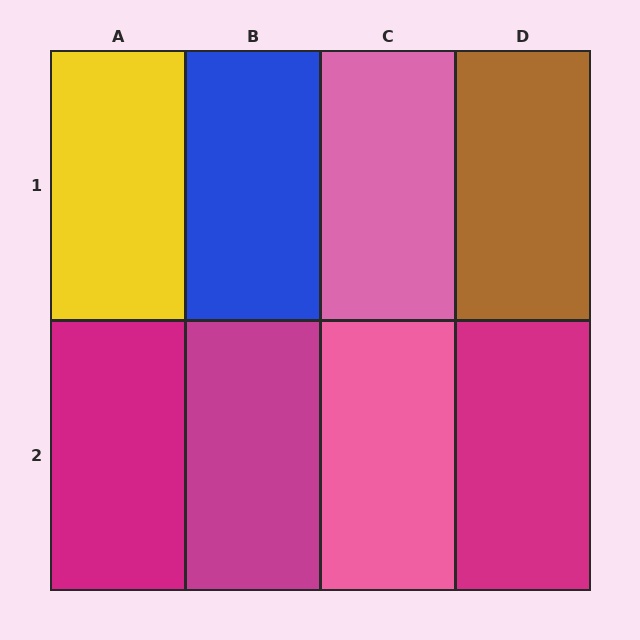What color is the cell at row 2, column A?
Magenta.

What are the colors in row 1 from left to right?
Yellow, blue, pink, brown.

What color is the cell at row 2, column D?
Magenta.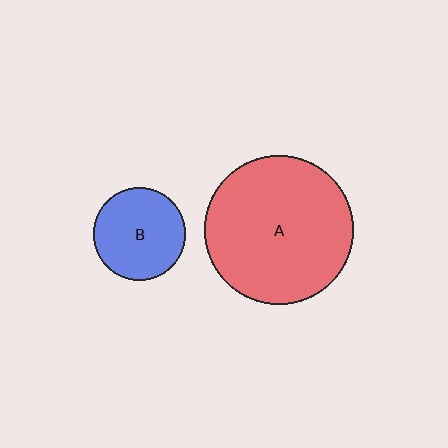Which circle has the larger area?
Circle A (red).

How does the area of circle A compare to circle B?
Approximately 2.6 times.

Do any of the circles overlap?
No, none of the circles overlap.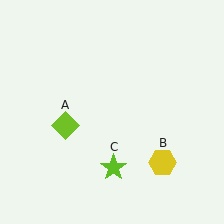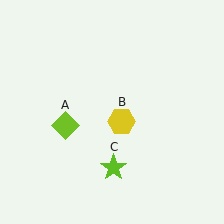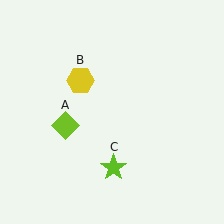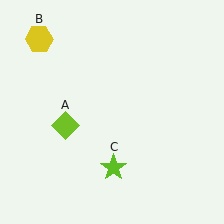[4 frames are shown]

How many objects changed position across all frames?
1 object changed position: yellow hexagon (object B).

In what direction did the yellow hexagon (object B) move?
The yellow hexagon (object B) moved up and to the left.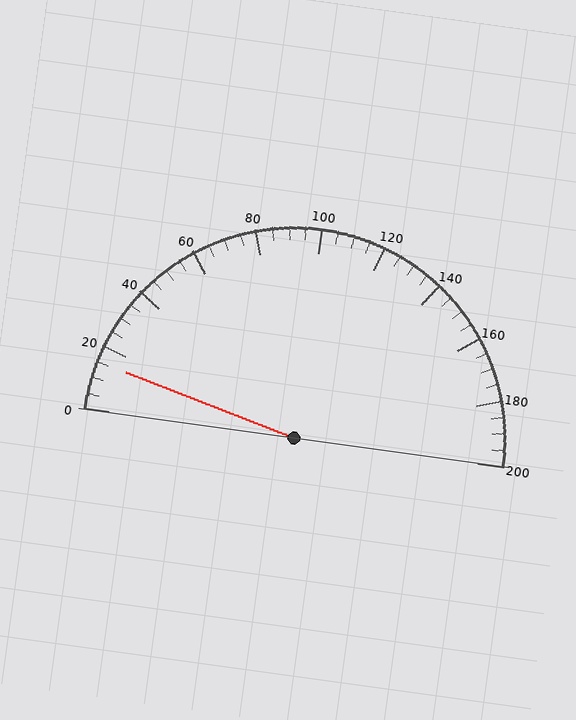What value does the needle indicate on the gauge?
The needle indicates approximately 15.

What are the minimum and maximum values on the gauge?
The gauge ranges from 0 to 200.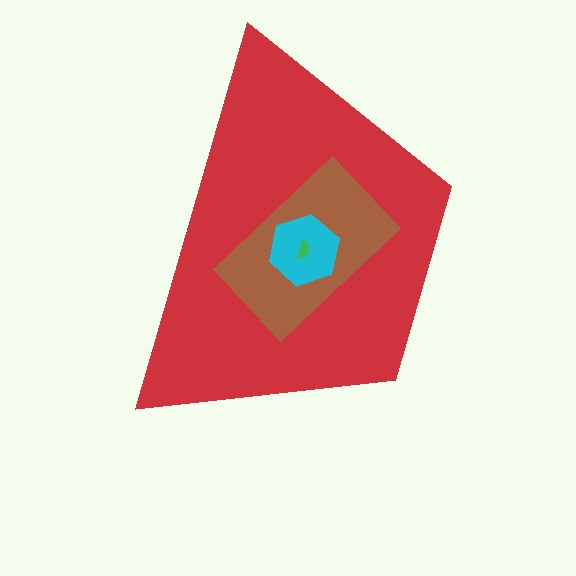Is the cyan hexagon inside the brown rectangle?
Yes.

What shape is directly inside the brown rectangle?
The cyan hexagon.